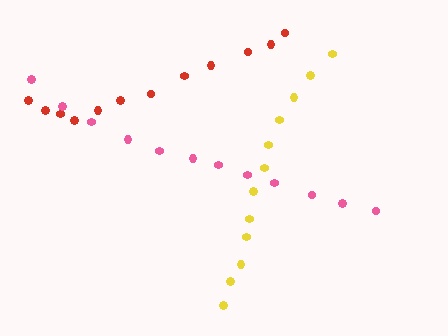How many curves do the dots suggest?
There are 3 distinct paths.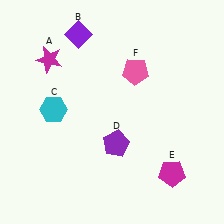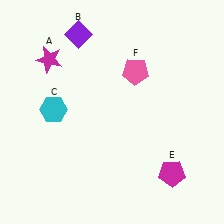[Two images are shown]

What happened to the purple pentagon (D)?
The purple pentagon (D) was removed in Image 2. It was in the bottom-right area of Image 1.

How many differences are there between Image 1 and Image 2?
There is 1 difference between the two images.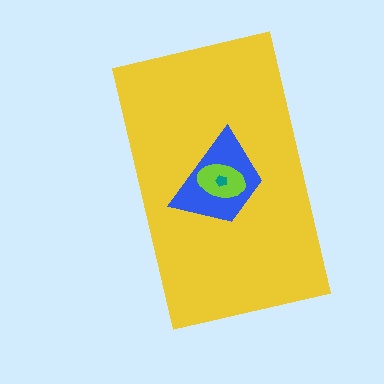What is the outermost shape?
The yellow rectangle.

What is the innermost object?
The teal pentagon.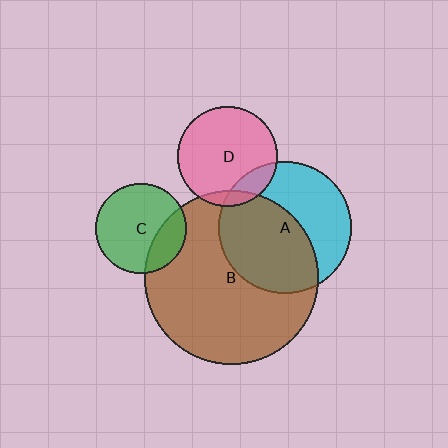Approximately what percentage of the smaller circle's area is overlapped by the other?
Approximately 55%.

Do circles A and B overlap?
Yes.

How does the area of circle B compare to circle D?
Approximately 3.0 times.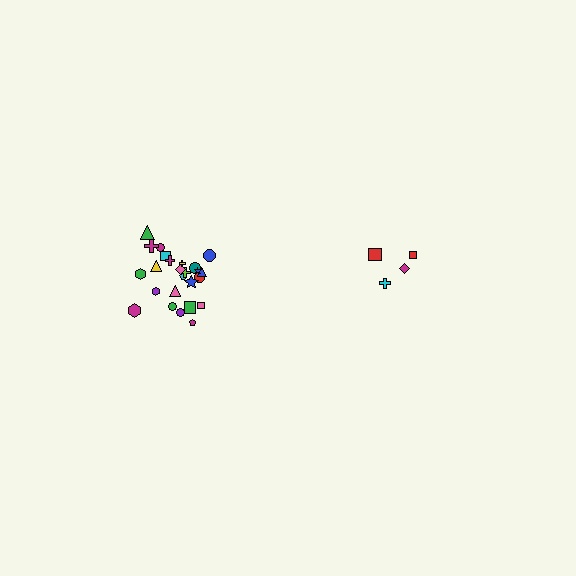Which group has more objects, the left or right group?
The left group.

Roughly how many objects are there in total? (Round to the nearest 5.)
Roughly 30 objects in total.